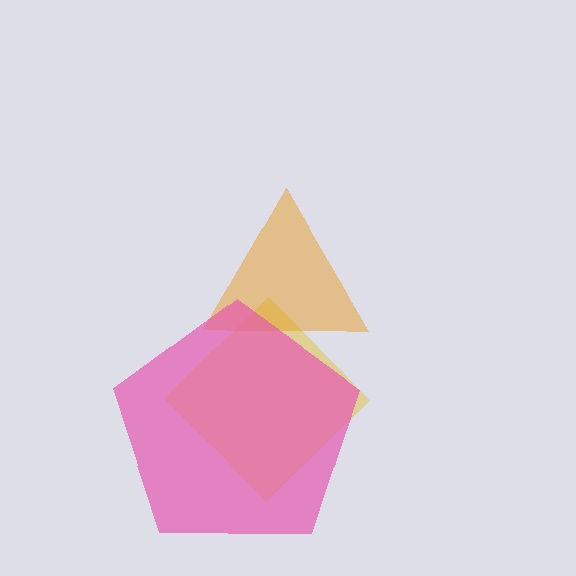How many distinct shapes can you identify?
There are 3 distinct shapes: a yellow diamond, an orange triangle, a pink pentagon.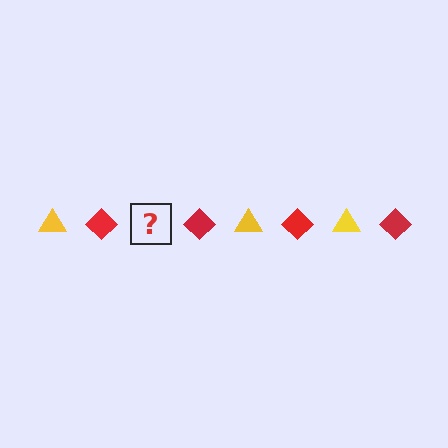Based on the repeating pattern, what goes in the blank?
The blank should be a yellow triangle.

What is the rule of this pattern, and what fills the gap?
The rule is that the pattern alternates between yellow triangle and red diamond. The gap should be filled with a yellow triangle.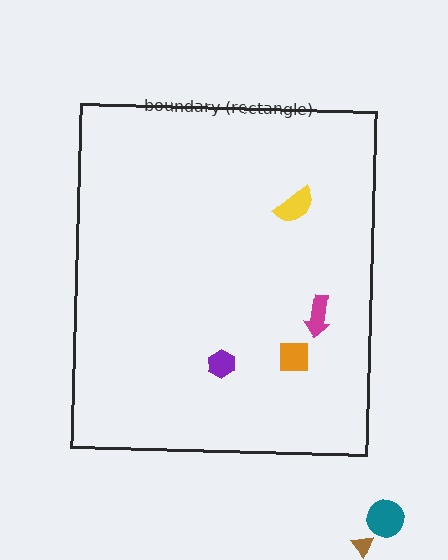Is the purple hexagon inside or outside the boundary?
Inside.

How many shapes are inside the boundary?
4 inside, 2 outside.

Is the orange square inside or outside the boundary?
Inside.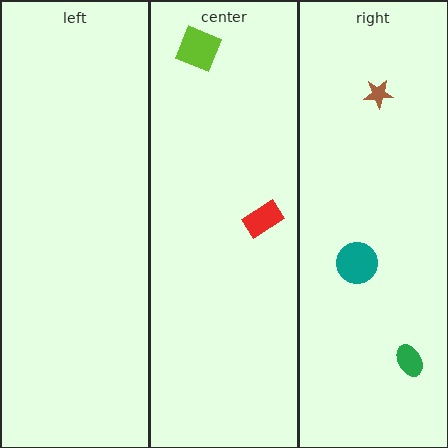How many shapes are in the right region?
3.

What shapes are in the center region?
The lime diamond, the red rectangle.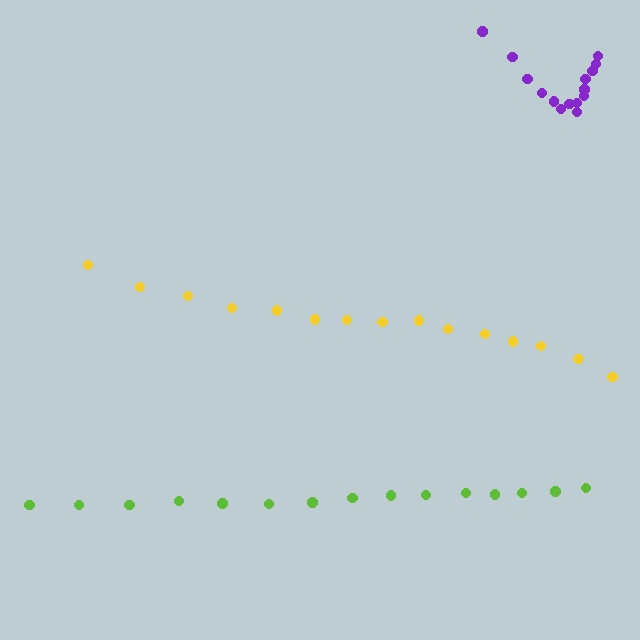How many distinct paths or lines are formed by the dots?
There are 3 distinct paths.